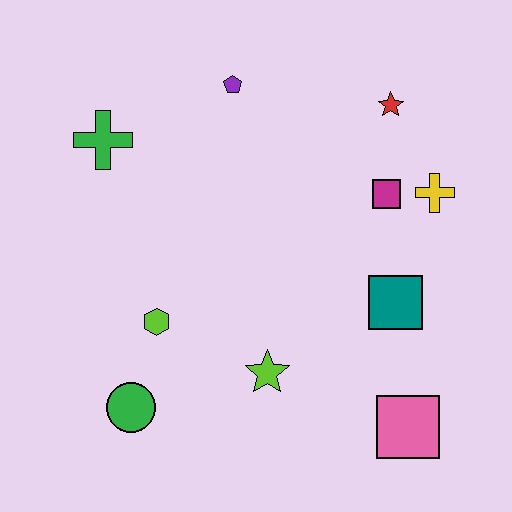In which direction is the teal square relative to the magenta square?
The teal square is below the magenta square.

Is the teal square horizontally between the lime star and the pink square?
Yes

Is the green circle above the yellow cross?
No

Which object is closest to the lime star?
The lime hexagon is closest to the lime star.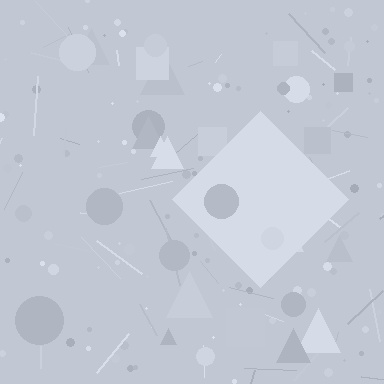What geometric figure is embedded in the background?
A diamond is embedded in the background.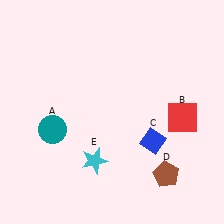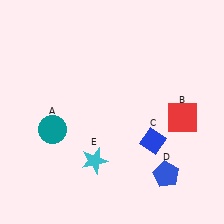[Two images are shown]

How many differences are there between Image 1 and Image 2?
There is 1 difference between the two images.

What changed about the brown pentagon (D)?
In Image 1, D is brown. In Image 2, it changed to blue.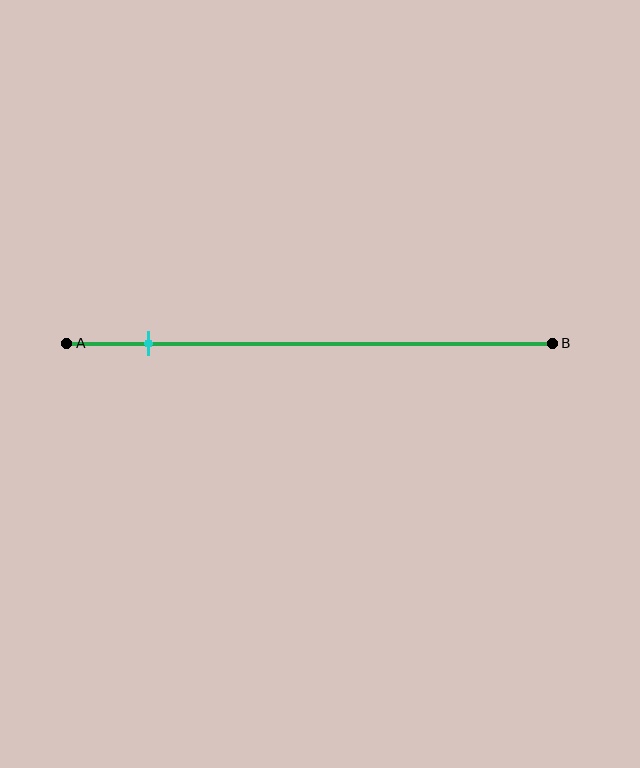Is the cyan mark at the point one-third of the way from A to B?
No, the mark is at about 15% from A, not at the 33% one-third point.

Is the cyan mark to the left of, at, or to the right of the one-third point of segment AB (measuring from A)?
The cyan mark is to the left of the one-third point of segment AB.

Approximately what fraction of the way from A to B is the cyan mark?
The cyan mark is approximately 15% of the way from A to B.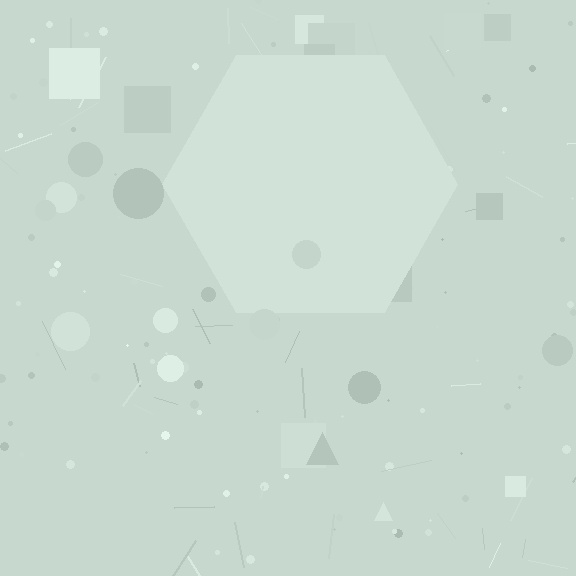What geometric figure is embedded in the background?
A hexagon is embedded in the background.